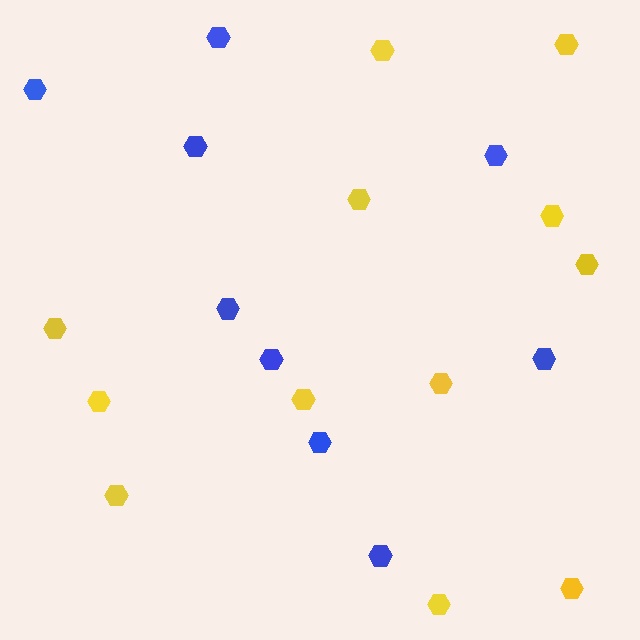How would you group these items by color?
There are 2 groups: one group of yellow hexagons (12) and one group of blue hexagons (9).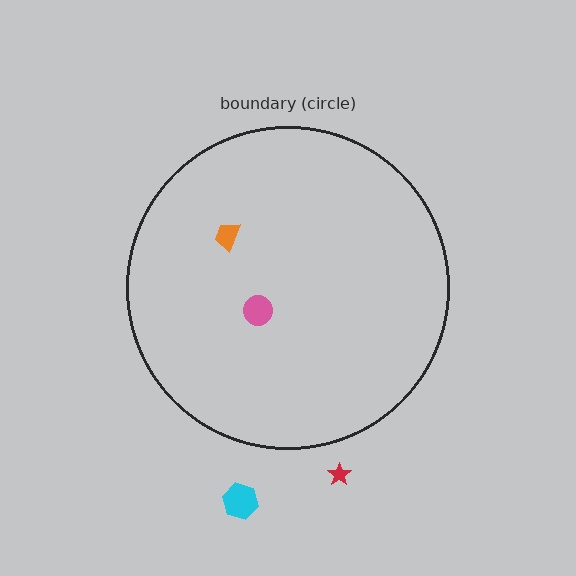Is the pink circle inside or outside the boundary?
Inside.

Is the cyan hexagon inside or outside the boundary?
Outside.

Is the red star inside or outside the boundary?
Outside.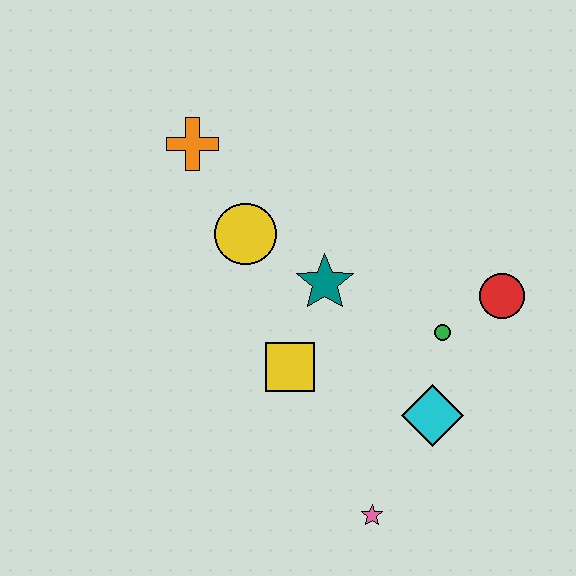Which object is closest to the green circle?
The red circle is closest to the green circle.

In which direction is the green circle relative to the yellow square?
The green circle is to the right of the yellow square.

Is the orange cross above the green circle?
Yes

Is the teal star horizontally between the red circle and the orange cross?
Yes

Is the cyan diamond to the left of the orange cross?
No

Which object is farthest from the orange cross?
The pink star is farthest from the orange cross.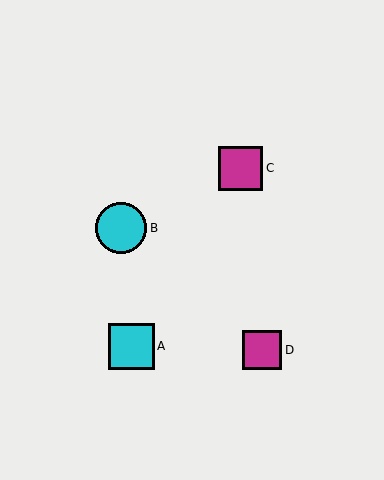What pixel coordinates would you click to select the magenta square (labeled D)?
Click at (262, 350) to select the magenta square D.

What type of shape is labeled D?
Shape D is a magenta square.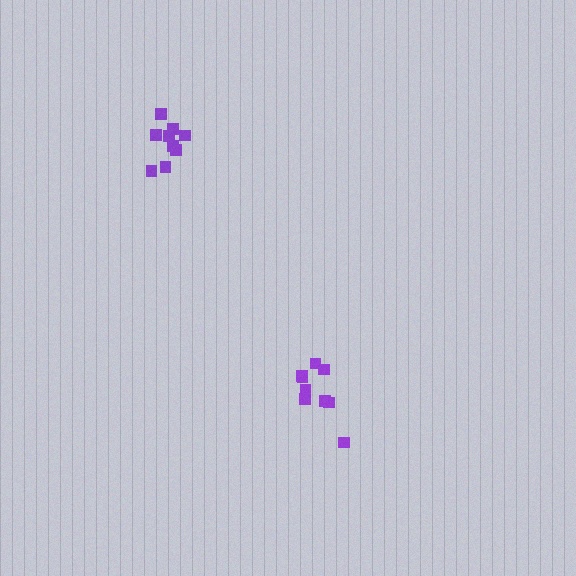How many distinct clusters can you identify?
There are 2 distinct clusters.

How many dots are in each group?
Group 1: 9 dots, Group 2: 9 dots (18 total).